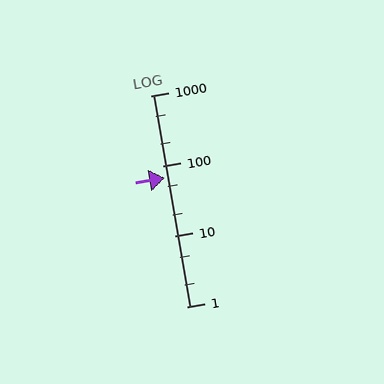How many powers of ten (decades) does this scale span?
The scale spans 3 decades, from 1 to 1000.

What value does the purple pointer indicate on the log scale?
The pointer indicates approximately 67.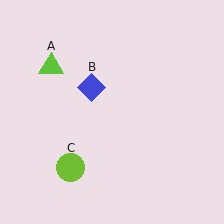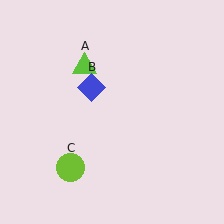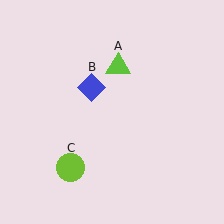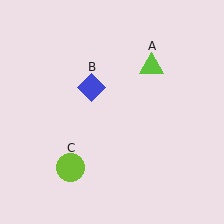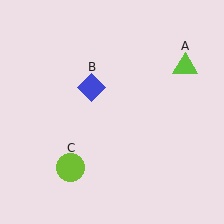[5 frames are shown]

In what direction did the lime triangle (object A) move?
The lime triangle (object A) moved right.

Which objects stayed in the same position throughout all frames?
Blue diamond (object B) and lime circle (object C) remained stationary.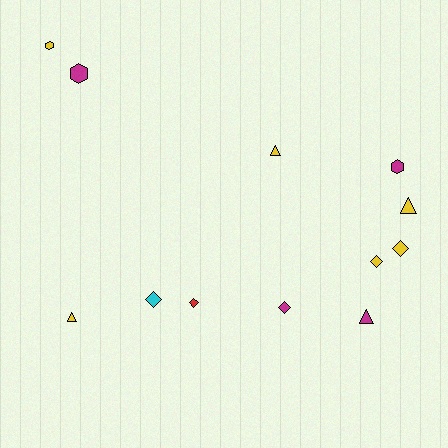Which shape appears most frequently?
Diamond, with 5 objects.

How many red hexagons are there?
There are no red hexagons.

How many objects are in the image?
There are 12 objects.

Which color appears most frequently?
Yellow, with 6 objects.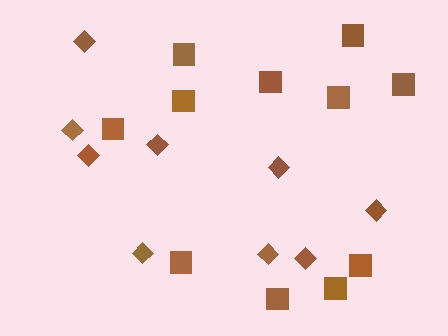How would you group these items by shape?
There are 2 groups: one group of squares (11) and one group of diamonds (9).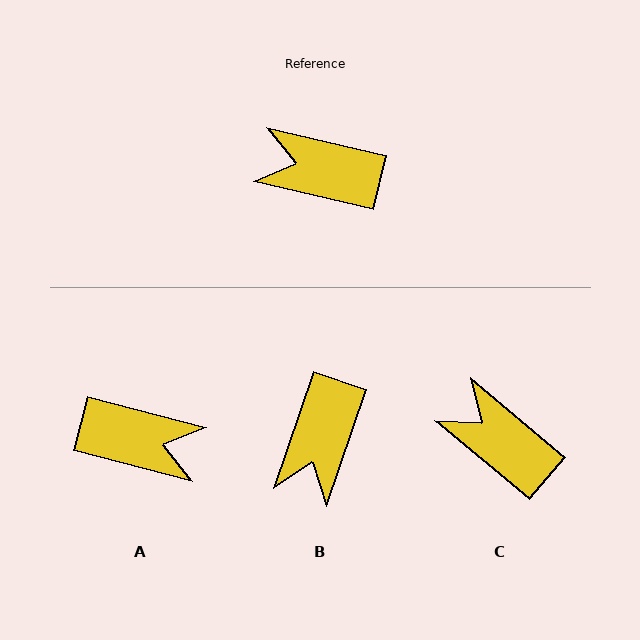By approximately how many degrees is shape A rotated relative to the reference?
Approximately 179 degrees counter-clockwise.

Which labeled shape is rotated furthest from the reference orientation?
A, about 179 degrees away.